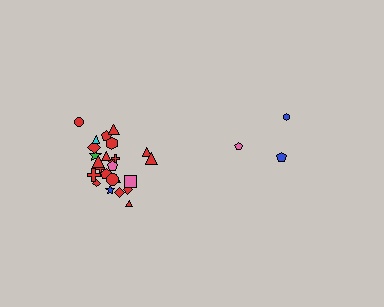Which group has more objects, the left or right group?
The left group.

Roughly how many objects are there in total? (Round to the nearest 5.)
Roughly 30 objects in total.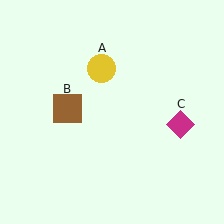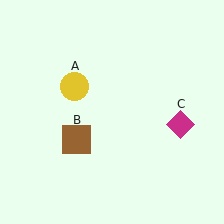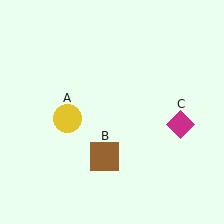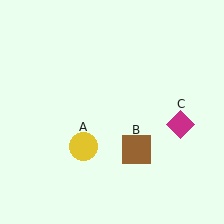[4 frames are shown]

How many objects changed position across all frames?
2 objects changed position: yellow circle (object A), brown square (object B).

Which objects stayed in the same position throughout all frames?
Magenta diamond (object C) remained stationary.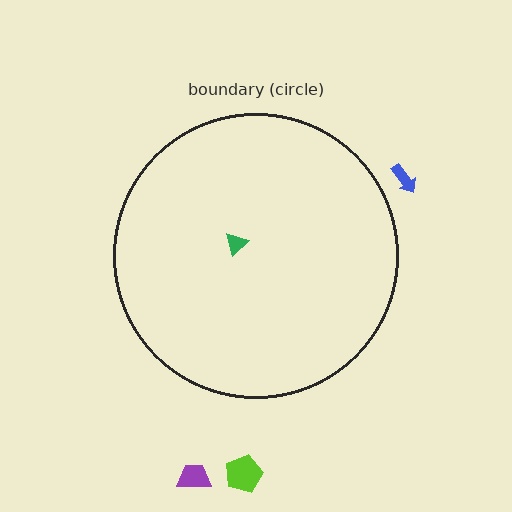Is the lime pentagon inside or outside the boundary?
Outside.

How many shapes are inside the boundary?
1 inside, 3 outside.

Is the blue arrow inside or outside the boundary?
Outside.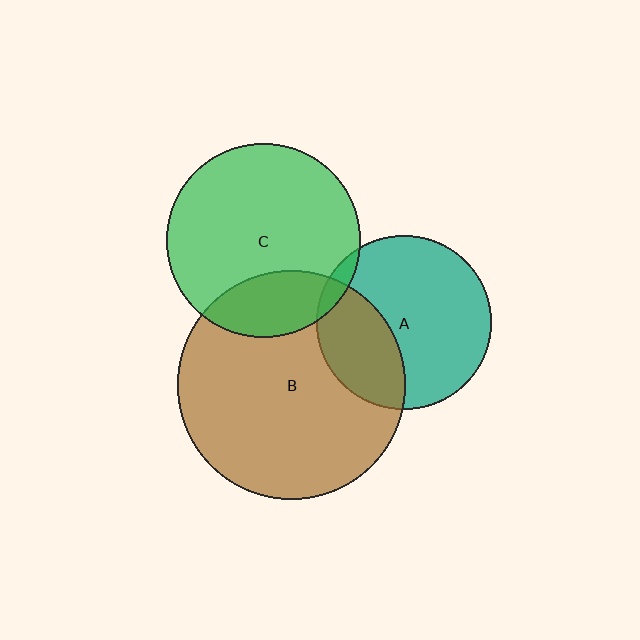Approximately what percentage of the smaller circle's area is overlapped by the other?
Approximately 30%.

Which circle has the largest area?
Circle B (brown).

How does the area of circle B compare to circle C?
Approximately 1.4 times.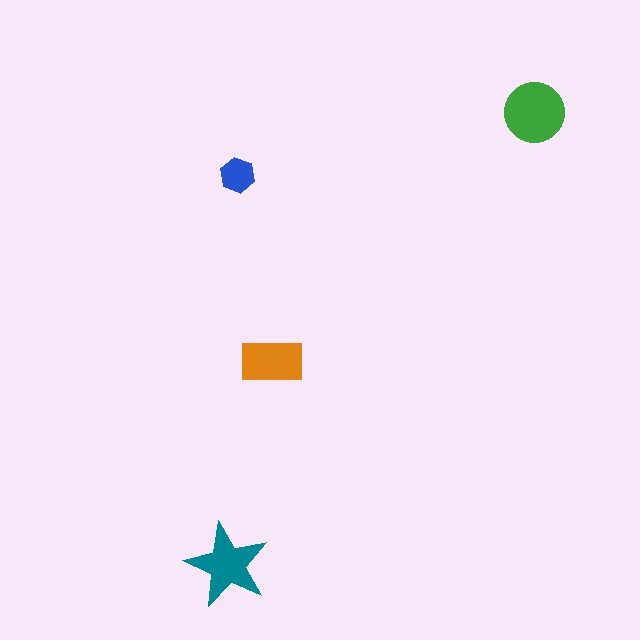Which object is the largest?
The green circle.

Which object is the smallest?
The blue hexagon.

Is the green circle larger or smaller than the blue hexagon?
Larger.